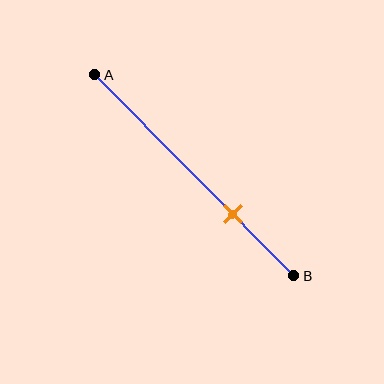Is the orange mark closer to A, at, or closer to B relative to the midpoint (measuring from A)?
The orange mark is closer to point B than the midpoint of segment AB.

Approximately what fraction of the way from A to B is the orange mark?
The orange mark is approximately 70% of the way from A to B.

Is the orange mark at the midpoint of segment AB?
No, the mark is at about 70% from A, not at the 50% midpoint.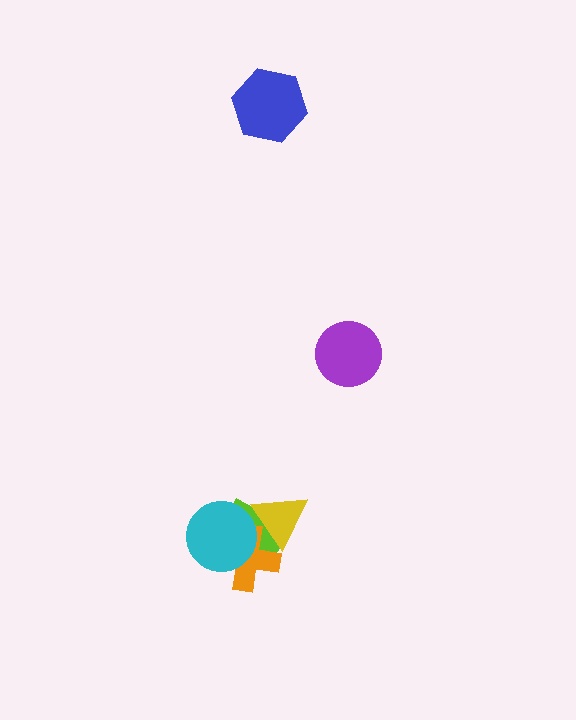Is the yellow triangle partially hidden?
Yes, it is partially covered by another shape.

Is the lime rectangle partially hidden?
Yes, it is partially covered by another shape.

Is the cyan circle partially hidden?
No, no other shape covers it.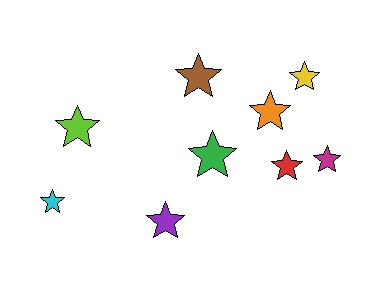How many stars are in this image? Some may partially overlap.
There are 9 stars.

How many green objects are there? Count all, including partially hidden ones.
There is 1 green object.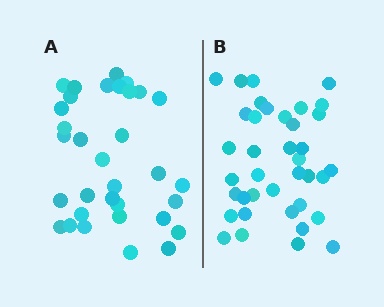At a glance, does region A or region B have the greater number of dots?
Region B (the right region) has more dots.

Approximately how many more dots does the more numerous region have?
Region B has about 5 more dots than region A.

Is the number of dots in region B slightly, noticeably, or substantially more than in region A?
Region B has only slightly more — the two regions are fairly close. The ratio is roughly 1.2 to 1.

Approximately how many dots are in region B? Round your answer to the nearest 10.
About 40 dots. (The exact count is 38, which rounds to 40.)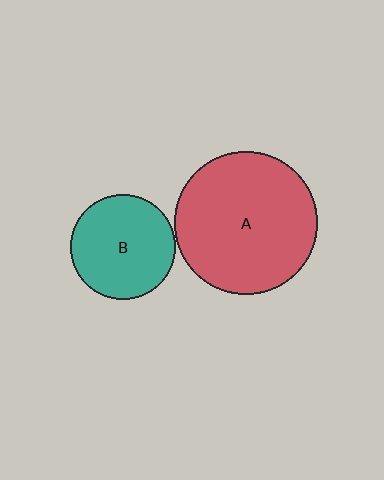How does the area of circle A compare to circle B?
Approximately 1.9 times.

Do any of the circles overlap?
No, none of the circles overlap.